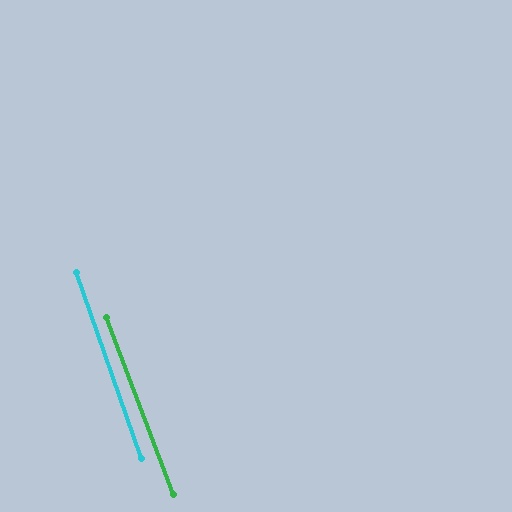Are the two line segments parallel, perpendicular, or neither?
Parallel — their directions differ by only 1.9°.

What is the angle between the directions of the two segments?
Approximately 2 degrees.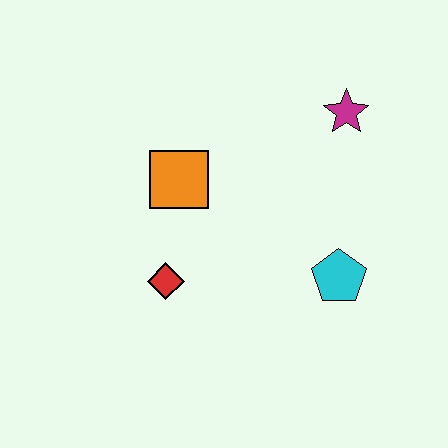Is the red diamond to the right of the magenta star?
No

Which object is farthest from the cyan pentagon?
The orange square is farthest from the cyan pentagon.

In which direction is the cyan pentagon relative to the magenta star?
The cyan pentagon is below the magenta star.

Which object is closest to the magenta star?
The cyan pentagon is closest to the magenta star.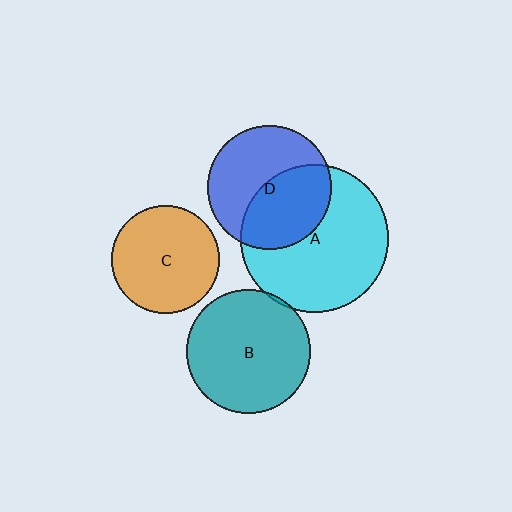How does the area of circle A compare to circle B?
Approximately 1.4 times.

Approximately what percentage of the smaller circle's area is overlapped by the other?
Approximately 5%.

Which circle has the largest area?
Circle A (cyan).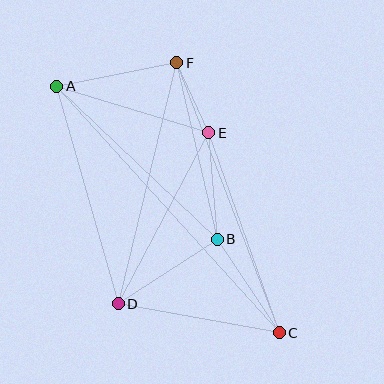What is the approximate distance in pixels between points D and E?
The distance between D and E is approximately 193 pixels.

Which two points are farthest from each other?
Points A and C are farthest from each other.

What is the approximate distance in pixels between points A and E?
The distance between A and E is approximately 159 pixels.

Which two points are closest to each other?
Points E and F are closest to each other.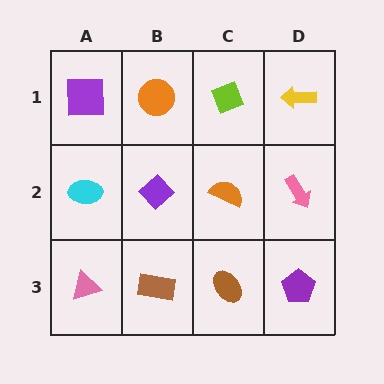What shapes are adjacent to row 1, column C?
An orange semicircle (row 2, column C), an orange circle (row 1, column B), a yellow arrow (row 1, column D).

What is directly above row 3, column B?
A purple diamond.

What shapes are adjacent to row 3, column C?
An orange semicircle (row 2, column C), a brown rectangle (row 3, column B), a purple pentagon (row 3, column D).